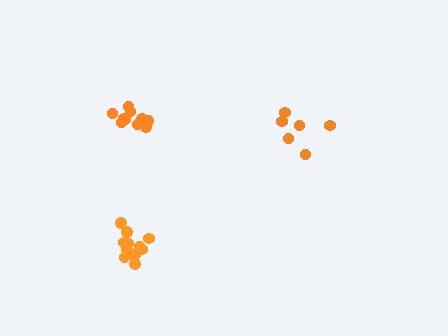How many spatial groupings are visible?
There are 3 spatial groupings.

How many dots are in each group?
Group 1: 10 dots, Group 2: 12 dots, Group 3: 6 dots (28 total).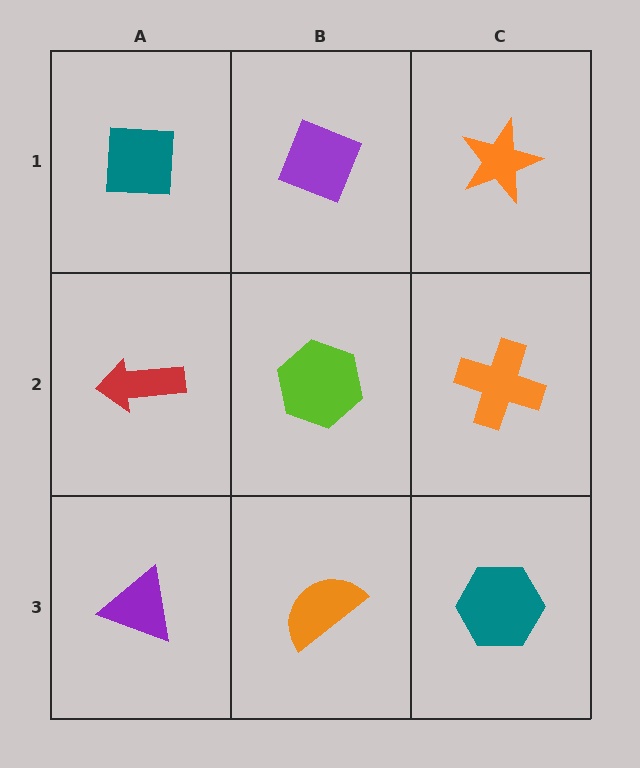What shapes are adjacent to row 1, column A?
A red arrow (row 2, column A), a purple diamond (row 1, column B).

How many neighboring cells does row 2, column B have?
4.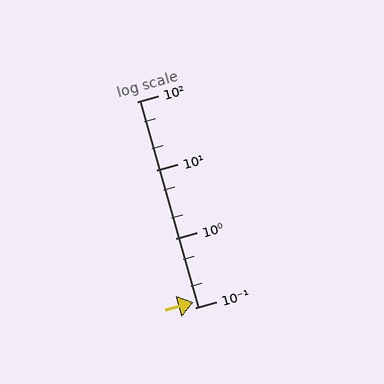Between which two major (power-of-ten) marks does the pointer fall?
The pointer is between 0.1 and 1.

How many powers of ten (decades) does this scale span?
The scale spans 3 decades, from 0.1 to 100.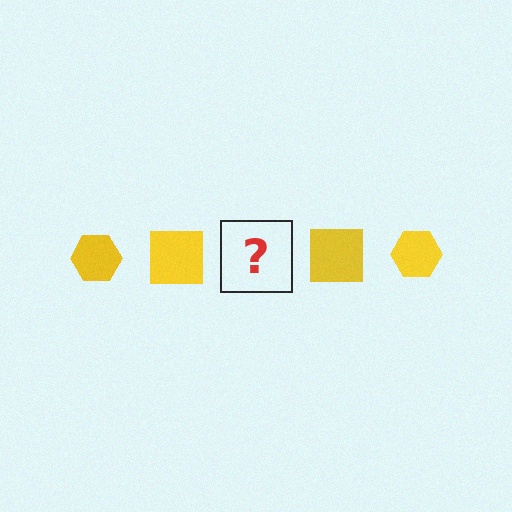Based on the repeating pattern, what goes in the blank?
The blank should be a yellow hexagon.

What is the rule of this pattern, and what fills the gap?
The rule is that the pattern cycles through hexagon, square shapes in yellow. The gap should be filled with a yellow hexagon.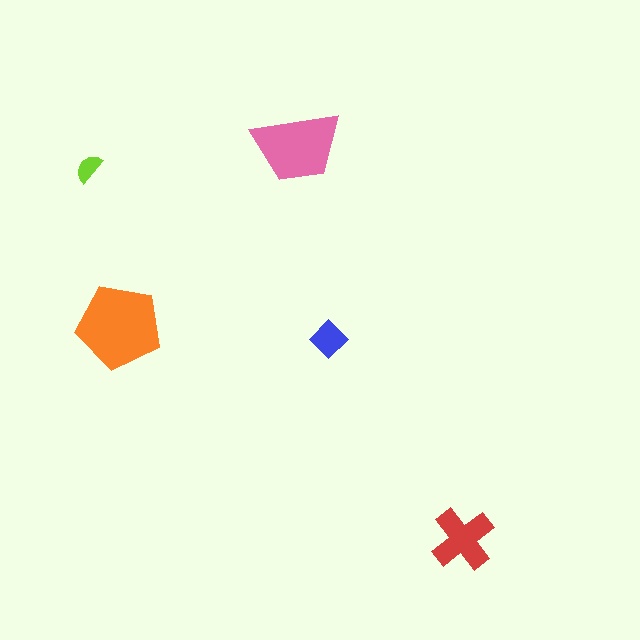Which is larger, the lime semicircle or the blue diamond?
The blue diamond.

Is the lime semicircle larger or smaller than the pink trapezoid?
Smaller.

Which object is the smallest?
The lime semicircle.